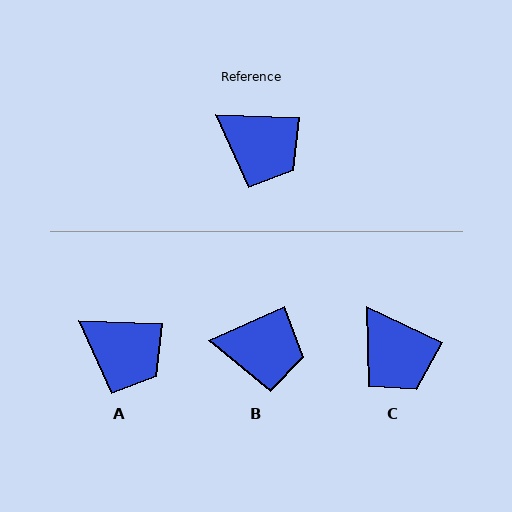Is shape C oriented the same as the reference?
No, it is off by about 23 degrees.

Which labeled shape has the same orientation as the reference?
A.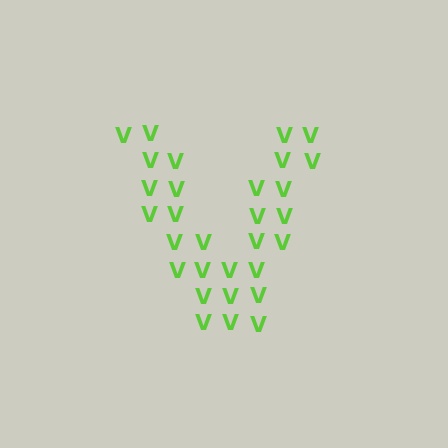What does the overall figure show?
The overall figure shows the letter V.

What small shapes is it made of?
It is made of small letter V's.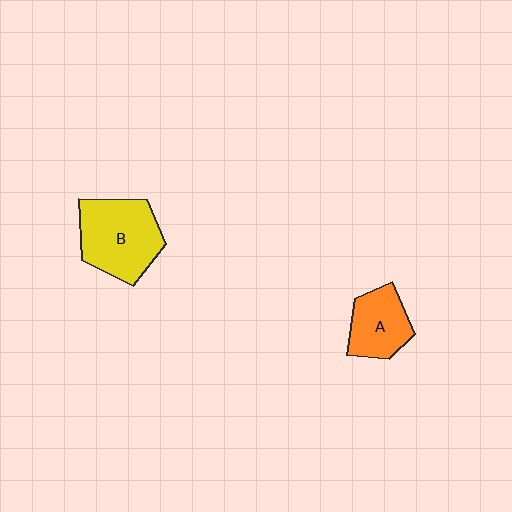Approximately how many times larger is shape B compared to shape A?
Approximately 1.6 times.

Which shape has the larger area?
Shape B (yellow).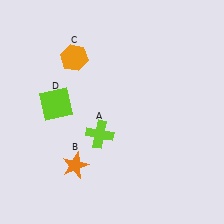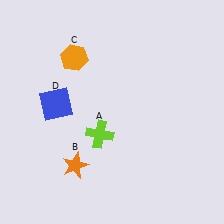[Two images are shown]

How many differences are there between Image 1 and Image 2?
There is 1 difference between the two images.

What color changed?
The square (D) changed from lime in Image 1 to blue in Image 2.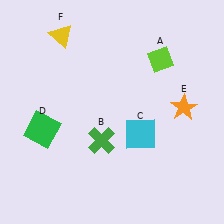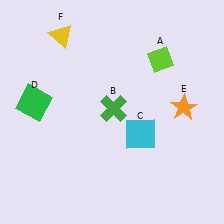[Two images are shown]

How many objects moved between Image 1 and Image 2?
2 objects moved between the two images.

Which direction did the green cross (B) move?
The green cross (B) moved up.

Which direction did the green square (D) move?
The green square (D) moved up.